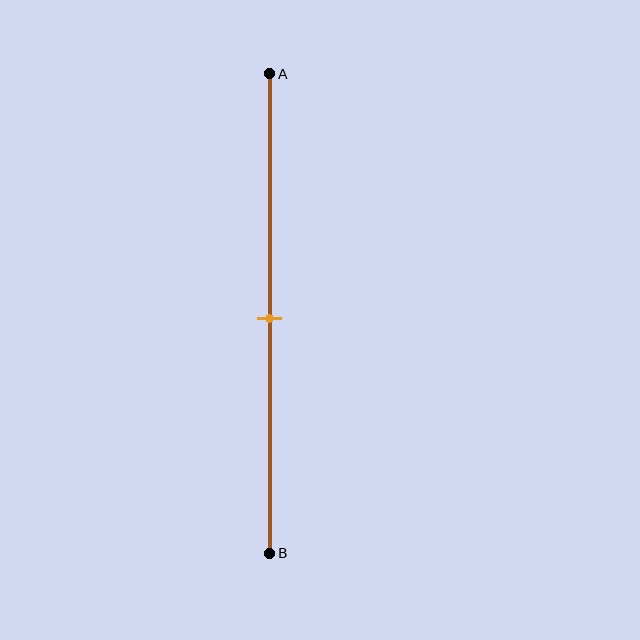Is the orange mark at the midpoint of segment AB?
Yes, the mark is approximately at the midpoint.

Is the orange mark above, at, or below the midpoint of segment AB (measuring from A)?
The orange mark is approximately at the midpoint of segment AB.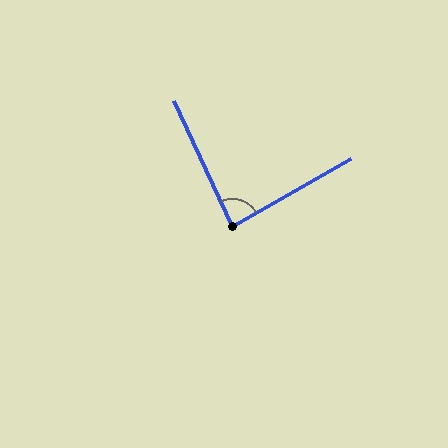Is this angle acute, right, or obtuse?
It is acute.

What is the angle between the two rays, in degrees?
Approximately 85 degrees.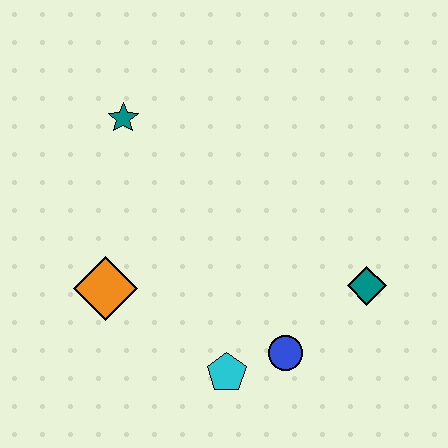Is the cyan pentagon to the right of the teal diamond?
No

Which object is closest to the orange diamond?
The cyan pentagon is closest to the orange diamond.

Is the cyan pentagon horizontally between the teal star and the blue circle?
Yes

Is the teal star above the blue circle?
Yes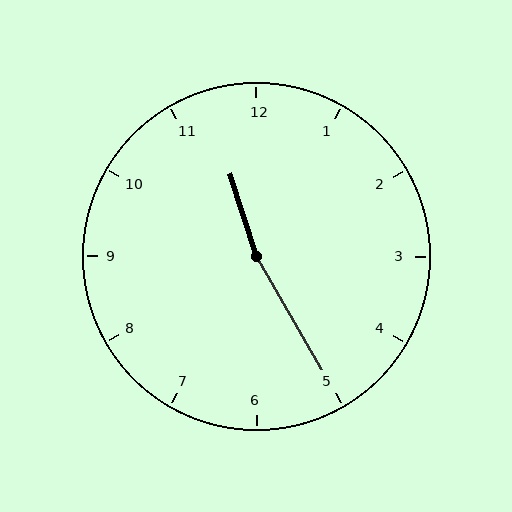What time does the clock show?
11:25.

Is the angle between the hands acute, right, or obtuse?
It is obtuse.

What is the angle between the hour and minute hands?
Approximately 168 degrees.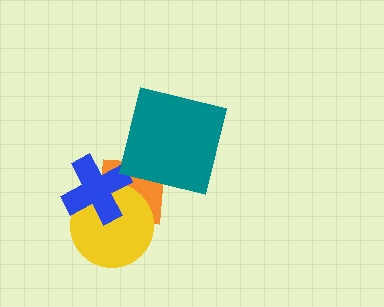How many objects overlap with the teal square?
1 object overlaps with the teal square.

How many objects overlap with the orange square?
3 objects overlap with the orange square.